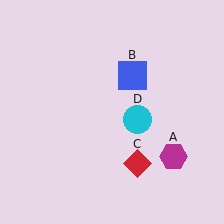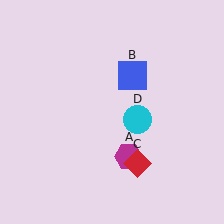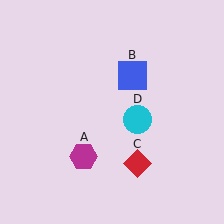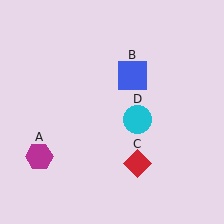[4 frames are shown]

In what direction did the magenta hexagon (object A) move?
The magenta hexagon (object A) moved left.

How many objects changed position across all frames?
1 object changed position: magenta hexagon (object A).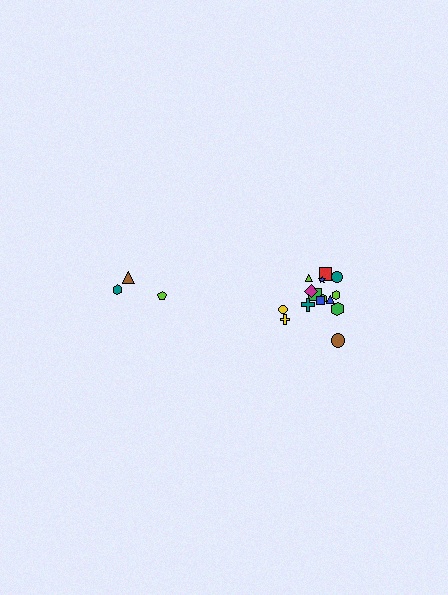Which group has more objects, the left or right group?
The right group.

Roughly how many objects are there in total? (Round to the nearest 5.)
Roughly 20 objects in total.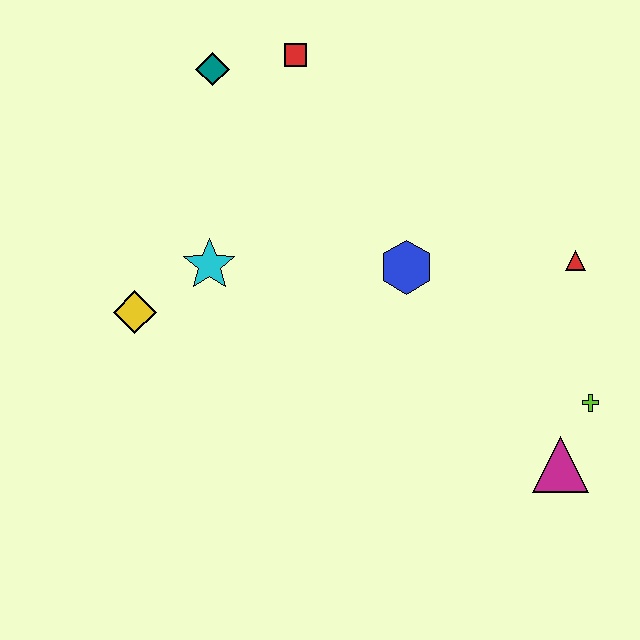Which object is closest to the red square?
The teal diamond is closest to the red square.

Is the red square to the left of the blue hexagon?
Yes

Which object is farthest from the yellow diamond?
The lime cross is farthest from the yellow diamond.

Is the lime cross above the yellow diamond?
No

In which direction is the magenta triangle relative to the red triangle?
The magenta triangle is below the red triangle.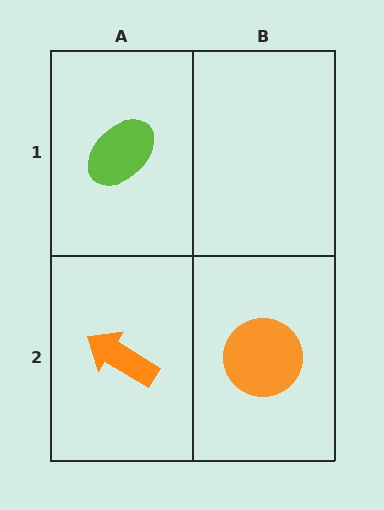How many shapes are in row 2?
2 shapes.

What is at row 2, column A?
An orange arrow.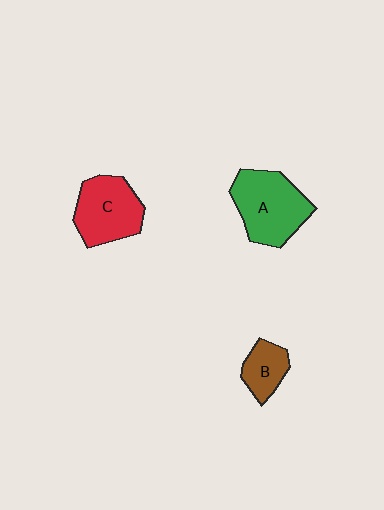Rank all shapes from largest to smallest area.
From largest to smallest: A (green), C (red), B (brown).